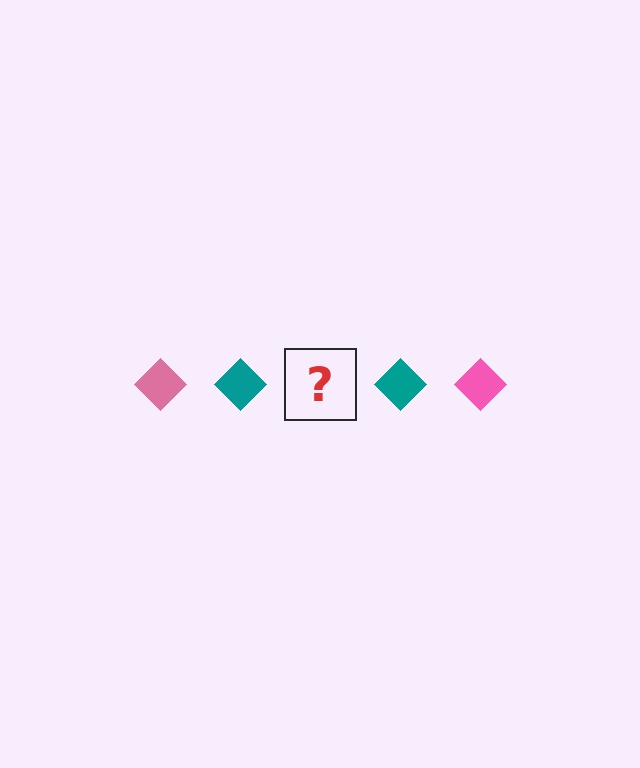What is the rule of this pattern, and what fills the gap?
The rule is that the pattern cycles through pink, teal diamonds. The gap should be filled with a pink diamond.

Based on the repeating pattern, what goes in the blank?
The blank should be a pink diamond.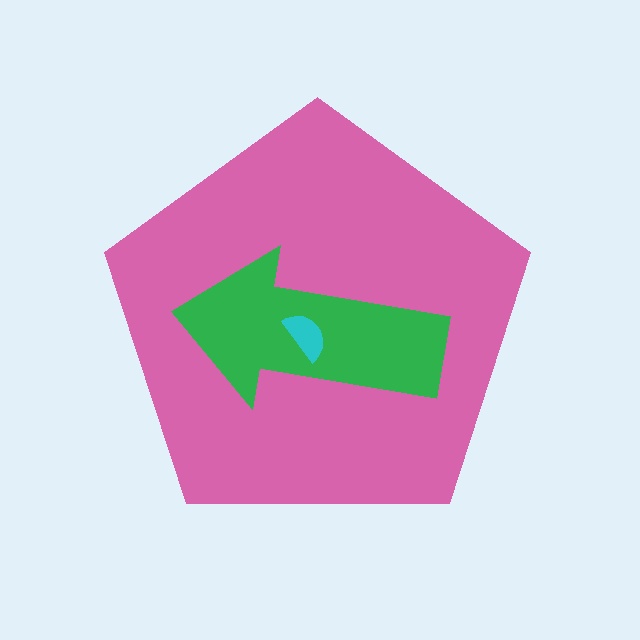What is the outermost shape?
The pink pentagon.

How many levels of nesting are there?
3.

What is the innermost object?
The cyan semicircle.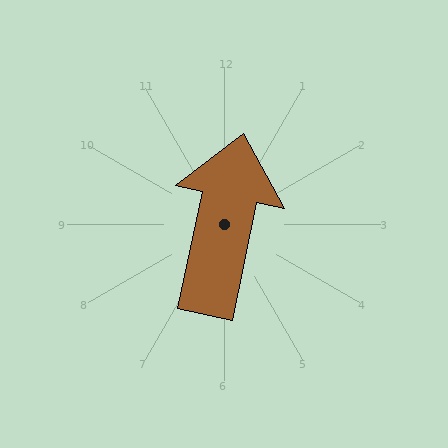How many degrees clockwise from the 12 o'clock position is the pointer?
Approximately 12 degrees.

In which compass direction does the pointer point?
North.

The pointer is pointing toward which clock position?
Roughly 12 o'clock.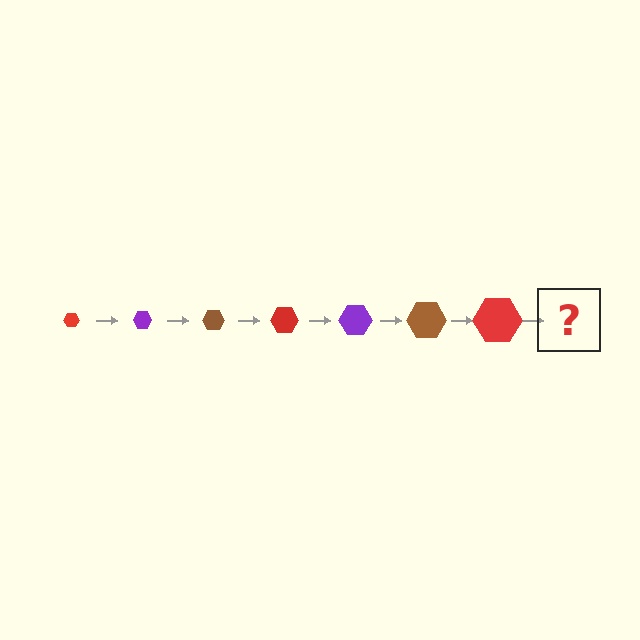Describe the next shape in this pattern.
It should be a purple hexagon, larger than the previous one.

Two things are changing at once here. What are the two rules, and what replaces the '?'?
The two rules are that the hexagon grows larger each step and the color cycles through red, purple, and brown. The '?' should be a purple hexagon, larger than the previous one.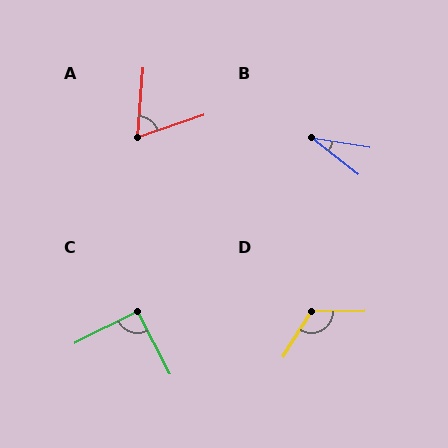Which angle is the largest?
D, at approximately 123 degrees.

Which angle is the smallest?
B, at approximately 29 degrees.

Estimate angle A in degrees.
Approximately 67 degrees.